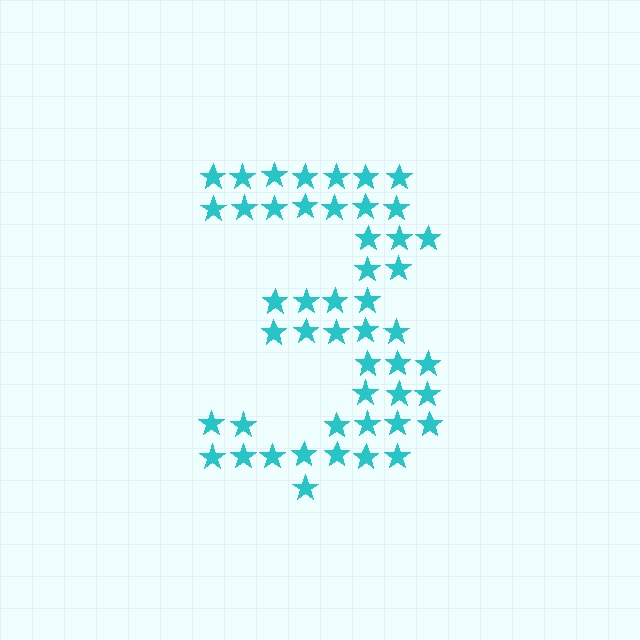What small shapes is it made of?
It is made of small stars.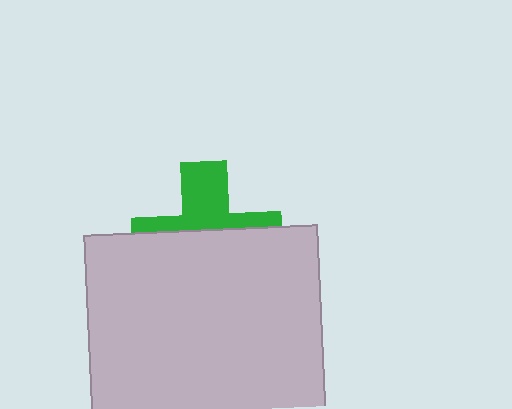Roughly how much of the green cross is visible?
A small part of it is visible (roughly 41%).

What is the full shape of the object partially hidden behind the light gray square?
The partially hidden object is a green cross.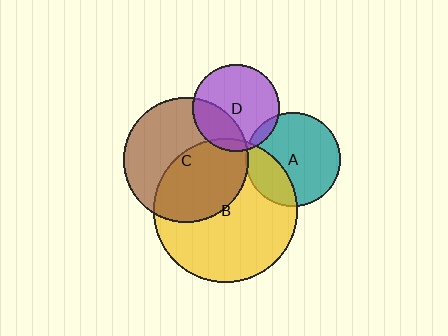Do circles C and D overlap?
Yes.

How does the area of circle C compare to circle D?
Approximately 2.1 times.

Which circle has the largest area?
Circle B (yellow).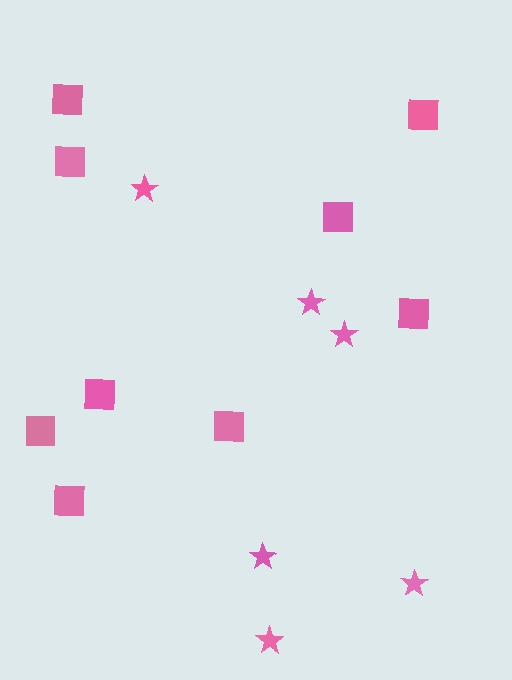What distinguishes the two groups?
There are 2 groups: one group of stars (6) and one group of squares (9).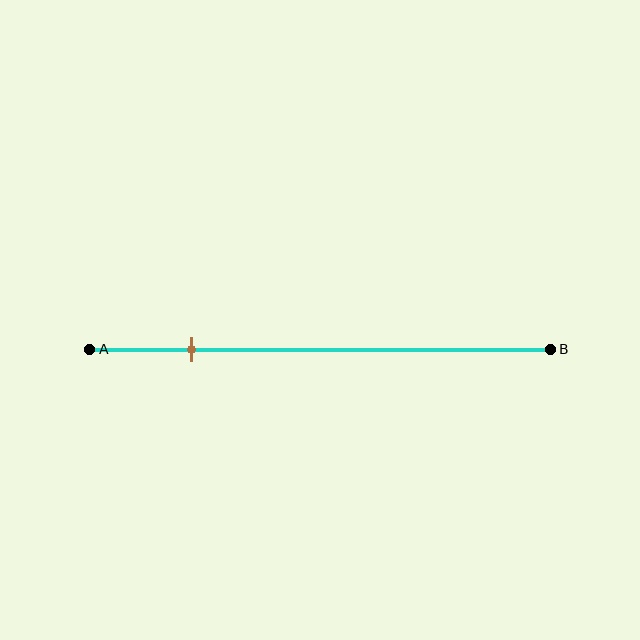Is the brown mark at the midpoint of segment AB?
No, the mark is at about 20% from A, not at the 50% midpoint.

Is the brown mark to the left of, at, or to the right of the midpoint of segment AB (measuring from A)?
The brown mark is to the left of the midpoint of segment AB.